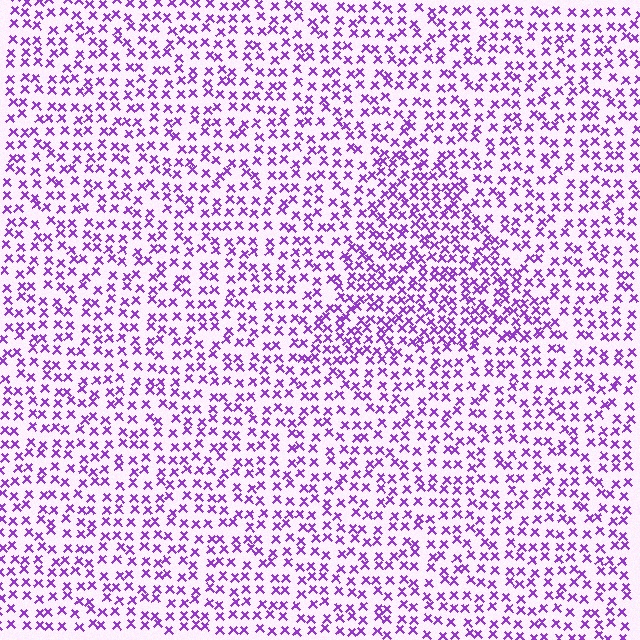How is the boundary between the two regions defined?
The boundary is defined by a change in element density (approximately 1.6x ratio). All elements are the same color, size, and shape.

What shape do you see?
I see a triangle.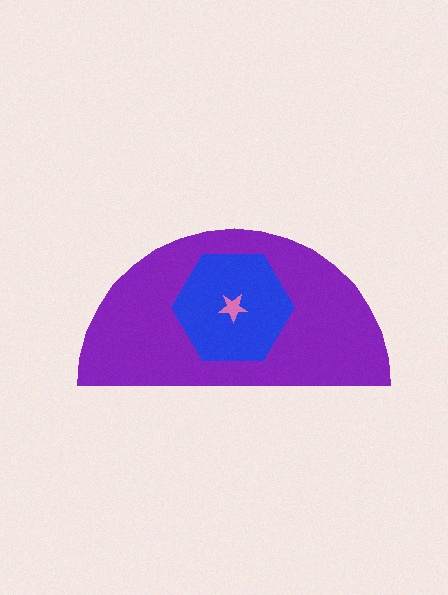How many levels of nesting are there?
3.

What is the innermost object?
The pink star.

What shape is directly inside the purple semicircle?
The blue hexagon.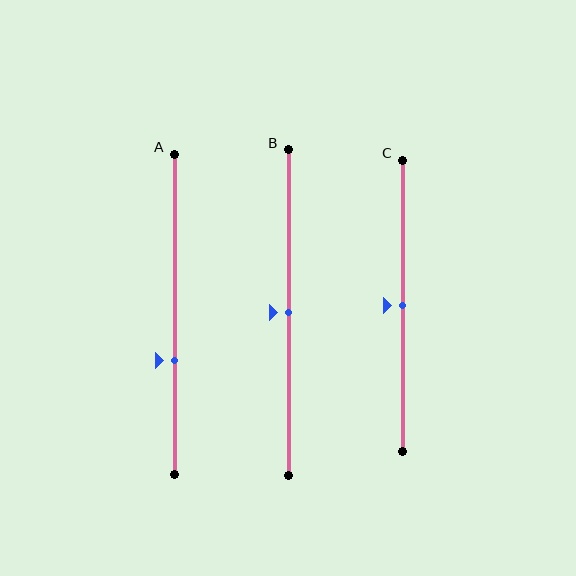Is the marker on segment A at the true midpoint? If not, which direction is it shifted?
No, the marker on segment A is shifted downward by about 14% of the segment length.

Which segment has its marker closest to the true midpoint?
Segment B has its marker closest to the true midpoint.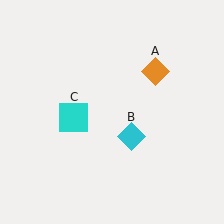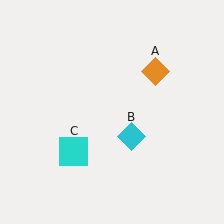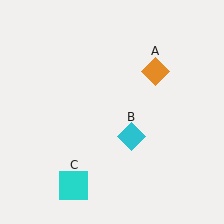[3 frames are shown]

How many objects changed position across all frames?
1 object changed position: cyan square (object C).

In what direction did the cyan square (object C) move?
The cyan square (object C) moved down.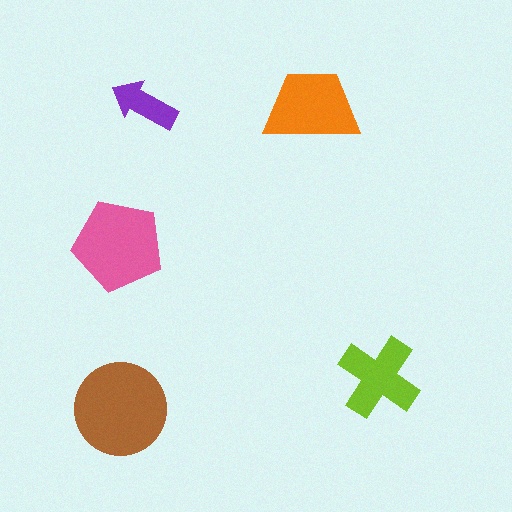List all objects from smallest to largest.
The purple arrow, the lime cross, the orange trapezoid, the pink pentagon, the brown circle.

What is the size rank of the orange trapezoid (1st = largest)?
3rd.